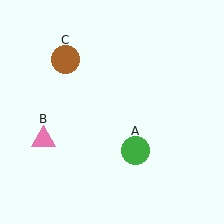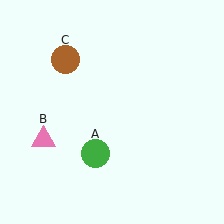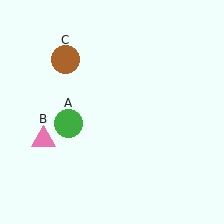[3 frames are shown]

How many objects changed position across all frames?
1 object changed position: green circle (object A).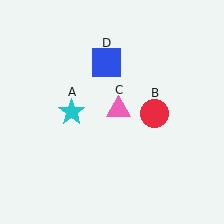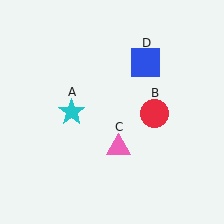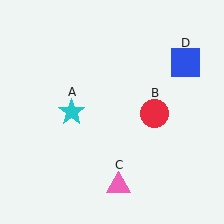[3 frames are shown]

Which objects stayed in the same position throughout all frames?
Cyan star (object A) and red circle (object B) remained stationary.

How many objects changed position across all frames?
2 objects changed position: pink triangle (object C), blue square (object D).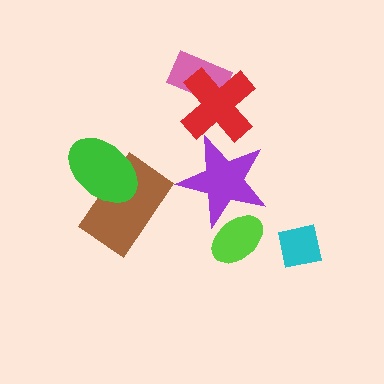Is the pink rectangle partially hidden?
Yes, it is partially covered by another shape.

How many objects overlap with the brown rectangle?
1 object overlaps with the brown rectangle.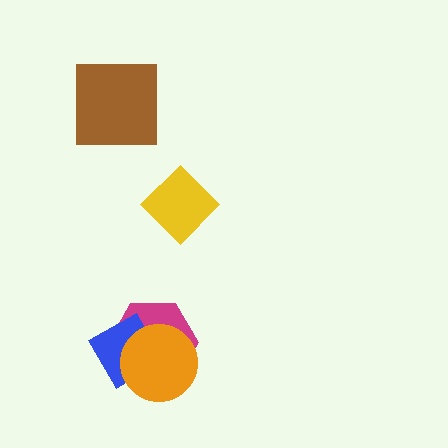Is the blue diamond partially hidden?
Yes, it is partially covered by another shape.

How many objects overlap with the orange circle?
2 objects overlap with the orange circle.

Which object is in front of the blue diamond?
The orange circle is in front of the blue diamond.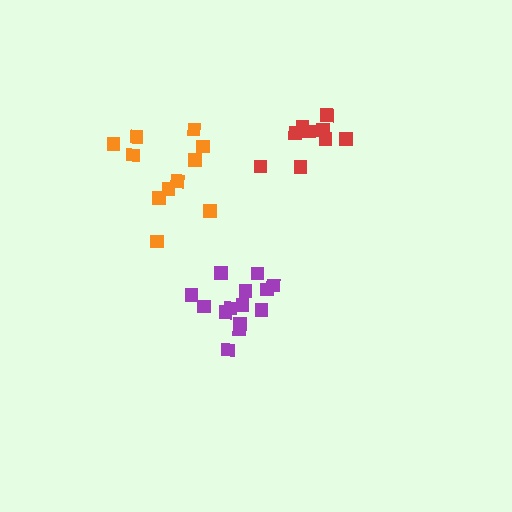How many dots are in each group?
Group 1: 9 dots, Group 2: 11 dots, Group 3: 14 dots (34 total).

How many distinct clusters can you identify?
There are 3 distinct clusters.